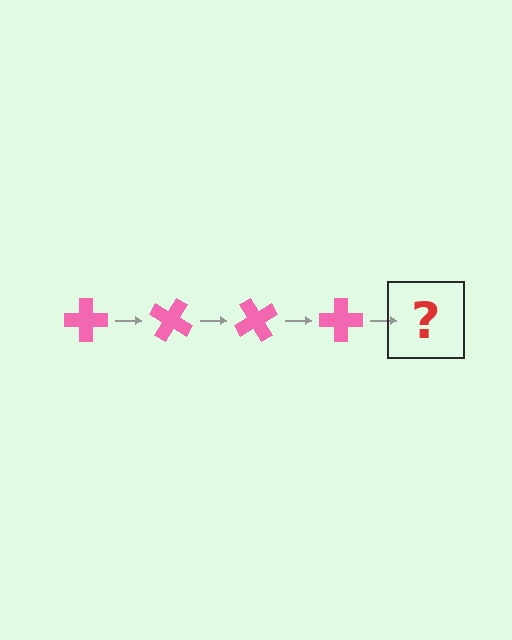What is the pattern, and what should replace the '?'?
The pattern is that the cross rotates 30 degrees each step. The '?' should be a pink cross rotated 120 degrees.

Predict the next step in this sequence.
The next step is a pink cross rotated 120 degrees.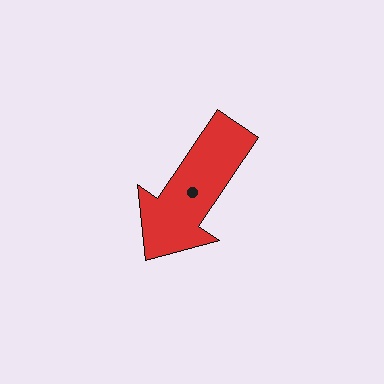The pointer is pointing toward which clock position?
Roughly 7 o'clock.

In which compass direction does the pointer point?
Southwest.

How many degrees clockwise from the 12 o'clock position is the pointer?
Approximately 214 degrees.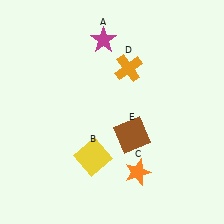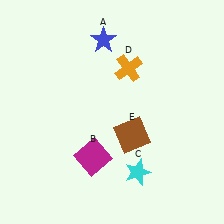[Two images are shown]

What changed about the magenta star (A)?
In Image 1, A is magenta. In Image 2, it changed to blue.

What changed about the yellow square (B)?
In Image 1, B is yellow. In Image 2, it changed to magenta.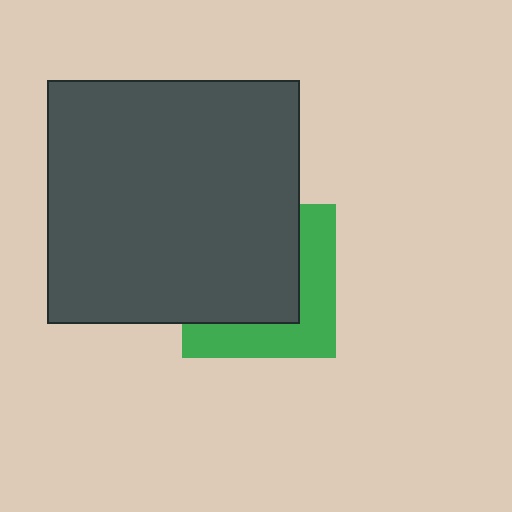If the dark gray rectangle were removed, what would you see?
You would see the complete green square.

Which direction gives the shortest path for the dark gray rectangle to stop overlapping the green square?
Moving toward the upper-left gives the shortest separation.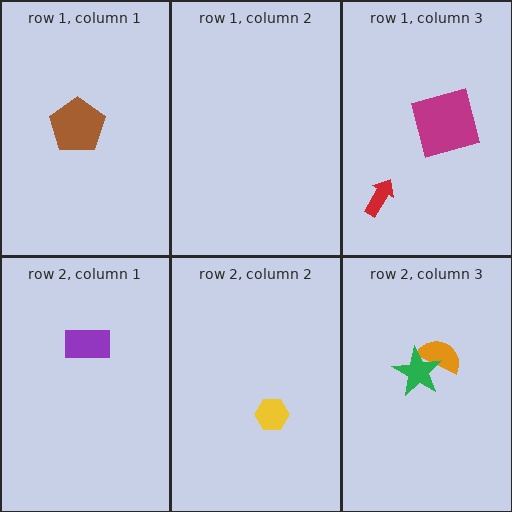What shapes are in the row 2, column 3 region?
The orange semicircle, the green star.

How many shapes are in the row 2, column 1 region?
1.